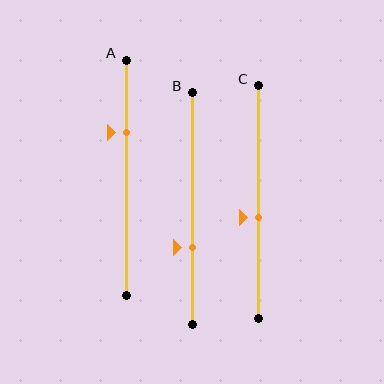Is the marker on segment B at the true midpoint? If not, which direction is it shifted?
No, the marker on segment B is shifted downward by about 17% of the segment length.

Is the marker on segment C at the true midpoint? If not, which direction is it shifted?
No, the marker on segment C is shifted downward by about 6% of the segment length.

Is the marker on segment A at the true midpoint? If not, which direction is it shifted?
No, the marker on segment A is shifted upward by about 19% of the segment length.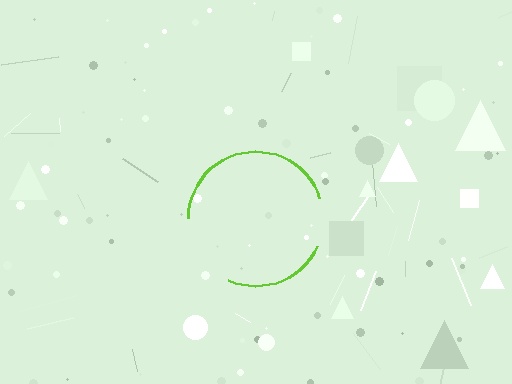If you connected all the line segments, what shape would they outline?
They would outline a circle.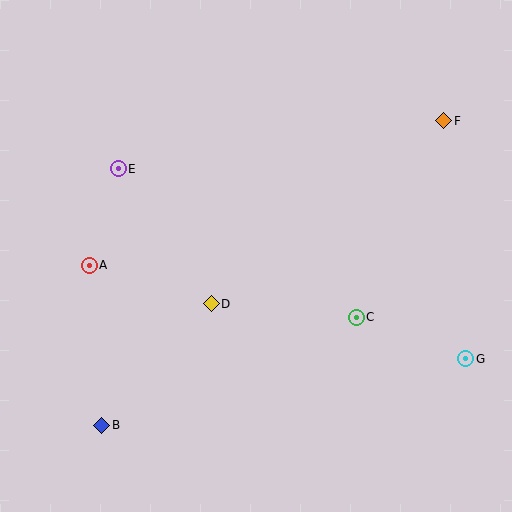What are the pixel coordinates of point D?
Point D is at (211, 304).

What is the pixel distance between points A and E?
The distance between A and E is 100 pixels.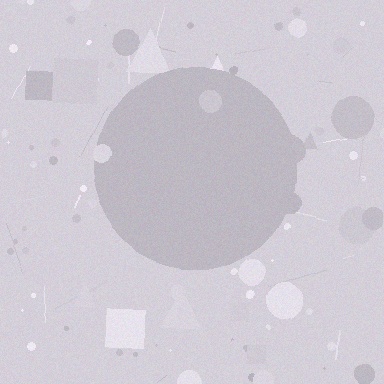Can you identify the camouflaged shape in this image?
The camouflaged shape is a circle.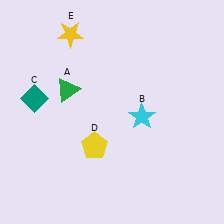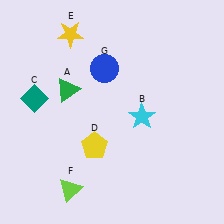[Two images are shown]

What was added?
A lime triangle (F), a blue circle (G) were added in Image 2.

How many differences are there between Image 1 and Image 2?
There are 2 differences between the two images.